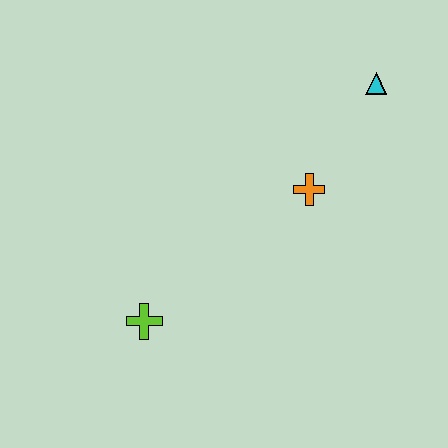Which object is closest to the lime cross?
The orange cross is closest to the lime cross.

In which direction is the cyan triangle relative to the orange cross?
The cyan triangle is above the orange cross.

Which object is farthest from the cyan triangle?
The lime cross is farthest from the cyan triangle.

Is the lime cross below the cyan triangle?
Yes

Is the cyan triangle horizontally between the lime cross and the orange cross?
No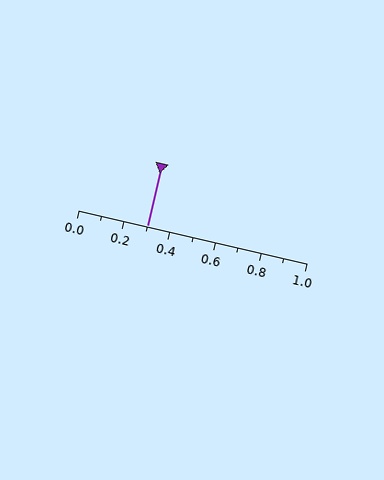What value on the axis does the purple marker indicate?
The marker indicates approximately 0.3.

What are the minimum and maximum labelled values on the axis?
The axis runs from 0.0 to 1.0.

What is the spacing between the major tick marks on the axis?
The major ticks are spaced 0.2 apart.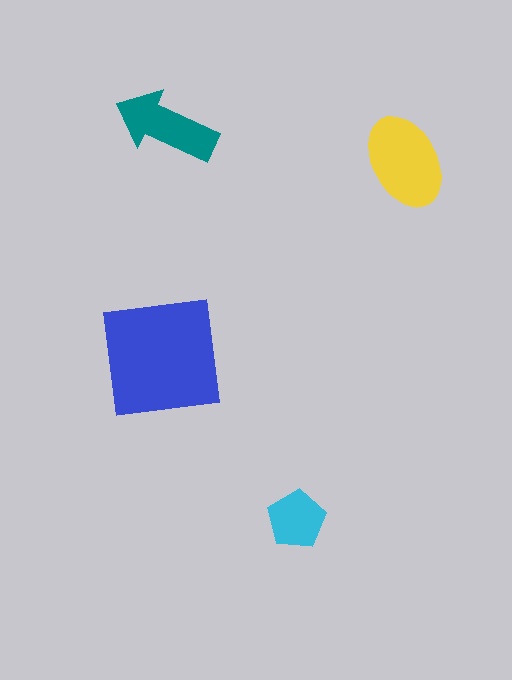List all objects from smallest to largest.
The cyan pentagon, the teal arrow, the yellow ellipse, the blue square.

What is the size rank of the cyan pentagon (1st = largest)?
4th.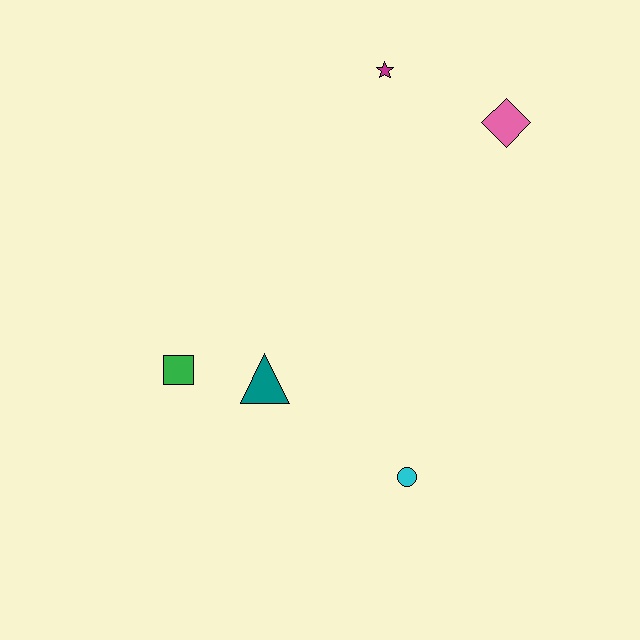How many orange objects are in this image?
There are no orange objects.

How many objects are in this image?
There are 5 objects.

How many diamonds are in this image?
There is 1 diamond.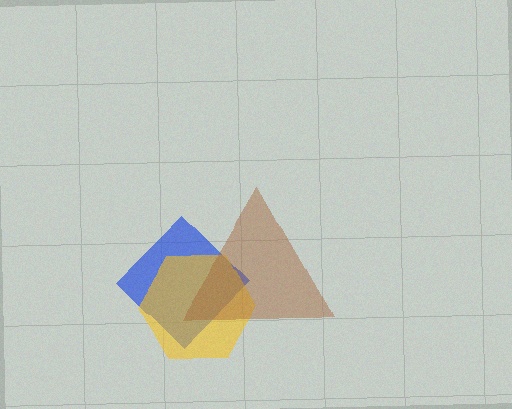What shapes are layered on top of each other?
The layered shapes are: a blue diamond, a yellow hexagon, a brown triangle.